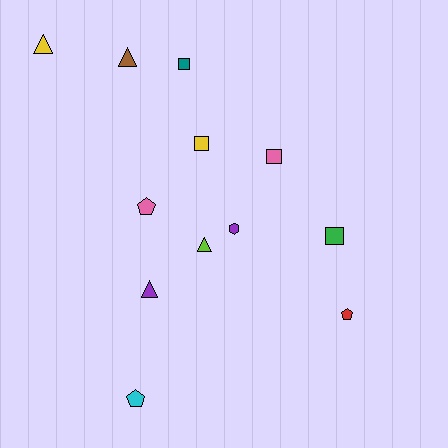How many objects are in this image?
There are 12 objects.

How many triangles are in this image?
There are 4 triangles.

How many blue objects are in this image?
There are no blue objects.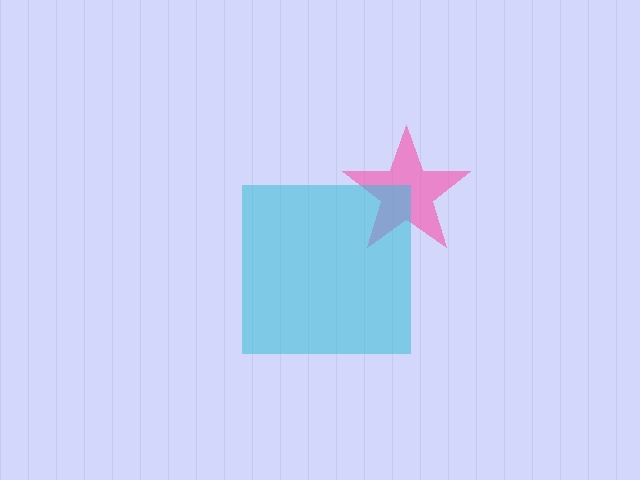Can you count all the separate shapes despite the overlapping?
Yes, there are 2 separate shapes.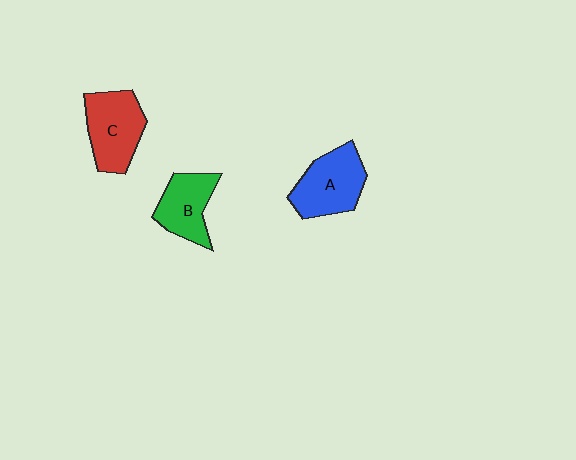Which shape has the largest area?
Shape C (red).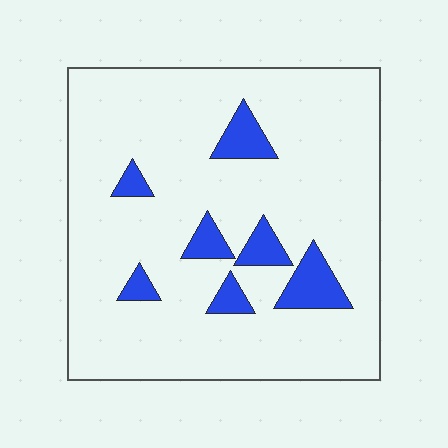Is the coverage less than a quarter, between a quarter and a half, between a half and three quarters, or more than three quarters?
Less than a quarter.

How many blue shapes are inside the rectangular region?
7.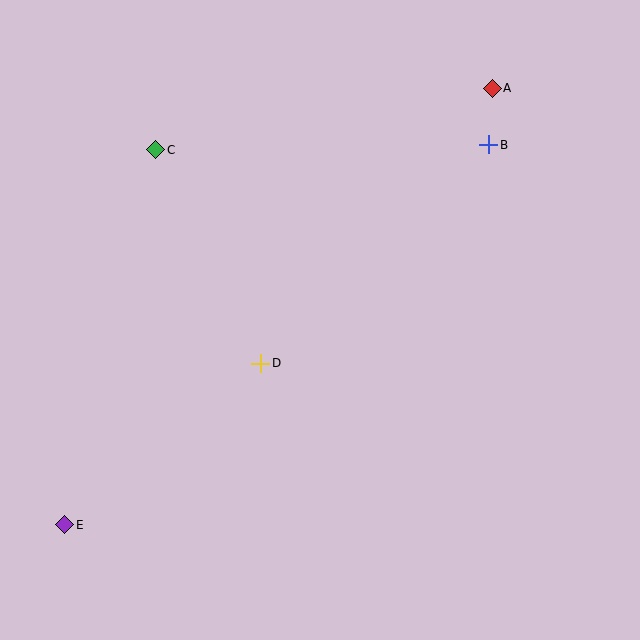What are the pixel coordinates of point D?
Point D is at (261, 363).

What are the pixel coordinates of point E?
Point E is at (65, 525).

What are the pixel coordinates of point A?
Point A is at (492, 88).